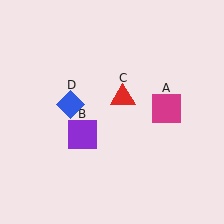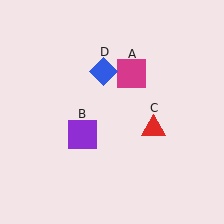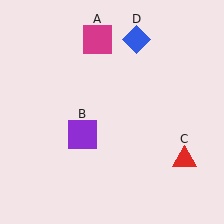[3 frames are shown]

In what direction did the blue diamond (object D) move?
The blue diamond (object D) moved up and to the right.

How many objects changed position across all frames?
3 objects changed position: magenta square (object A), red triangle (object C), blue diamond (object D).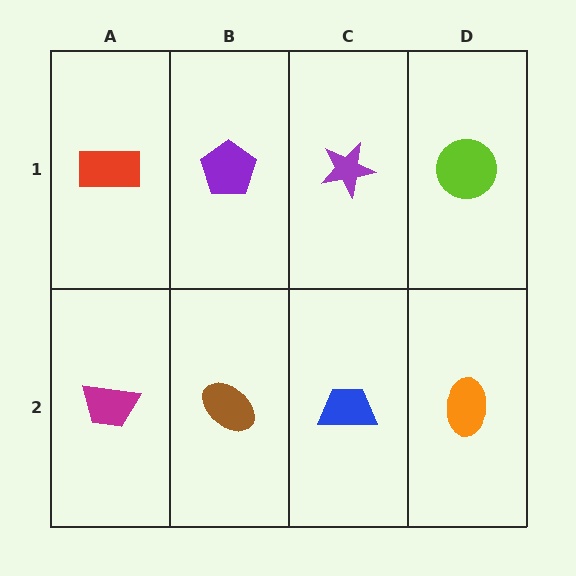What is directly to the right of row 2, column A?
A brown ellipse.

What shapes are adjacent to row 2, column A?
A red rectangle (row 1, column A), a brown ellipse (row 2, column B).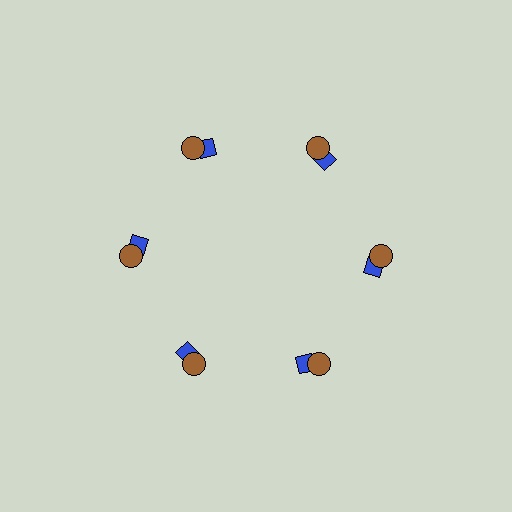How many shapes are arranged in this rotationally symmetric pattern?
There are 12 shapes, arranged in 6 groups of 2.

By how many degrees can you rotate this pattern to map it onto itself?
The pattern maps onto itself every 60 degrees of rotation.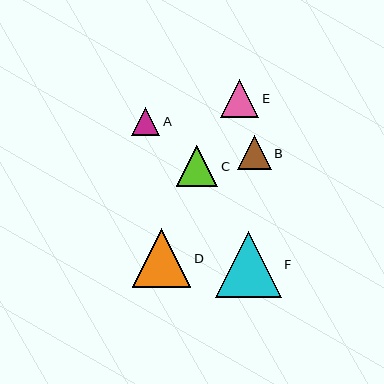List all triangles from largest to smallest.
From largest to smallest: F, D, C, E, B, A.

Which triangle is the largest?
Triangle F is the largest with a size of approximately 66 pixels.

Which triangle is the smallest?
Triangle A is the smallest with a size of approximately 28 pixels.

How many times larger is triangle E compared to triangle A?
Triangle E is approximately 1.4 times the size of triangle A.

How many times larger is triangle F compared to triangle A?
Triangle F is approximately 2.3 times the size of triangle A.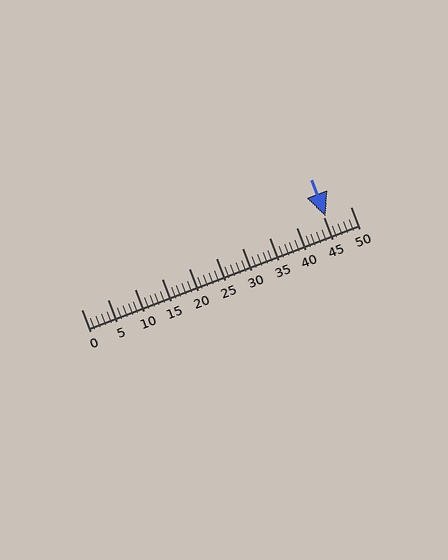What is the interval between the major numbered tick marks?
The major tick marks are spaced 5 units apart.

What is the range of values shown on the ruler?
The ruler shows values from 0 to 50.